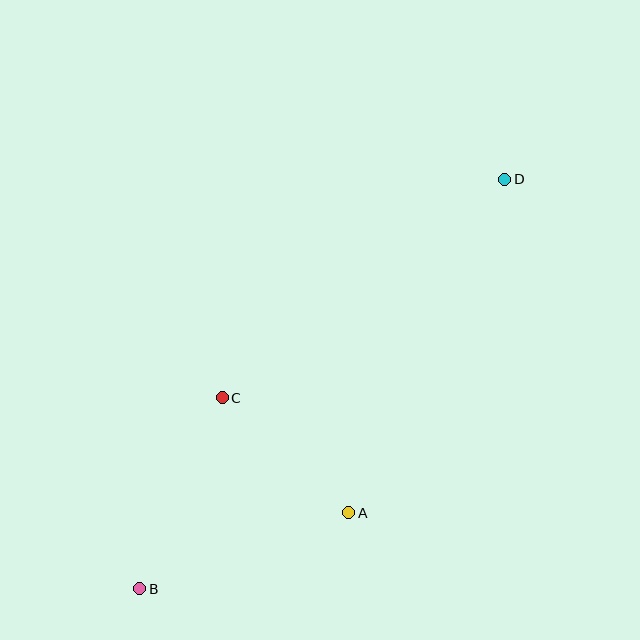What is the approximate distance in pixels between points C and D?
The distance between C and D is approximately 357 pixels.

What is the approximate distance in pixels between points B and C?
The distance between B and C is approximately 208 pixels.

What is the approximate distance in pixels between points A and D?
The distance between A and D is approximately 368 pixels.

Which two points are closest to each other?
Points A and C are closest to each other.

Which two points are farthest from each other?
Points B and D are farthest from each other.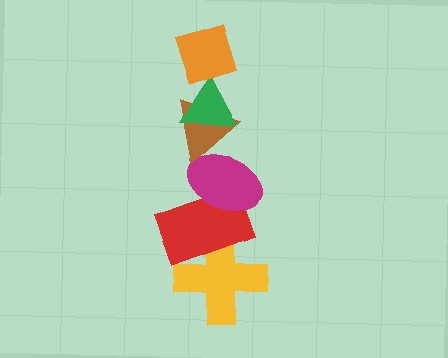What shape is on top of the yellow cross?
The red rectangle is on top of the yellow cross.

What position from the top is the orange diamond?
The orange diamond is 1st from the top.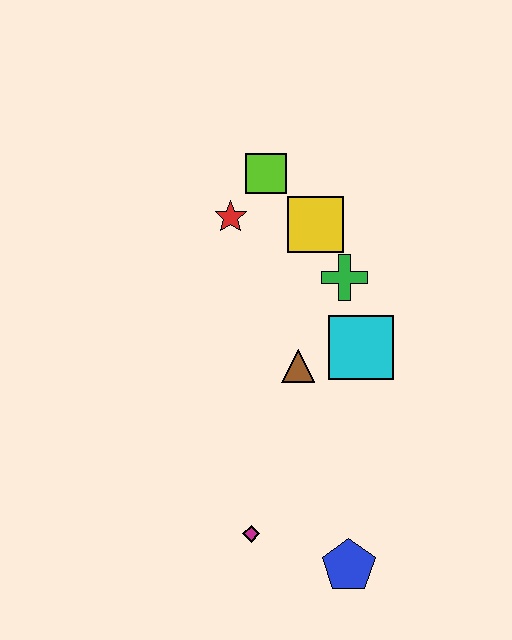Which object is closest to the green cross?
The yellow square is closest to the green cross.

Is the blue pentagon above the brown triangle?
No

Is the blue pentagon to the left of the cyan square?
Yes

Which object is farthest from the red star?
The blue pentagon is farthest from the red star.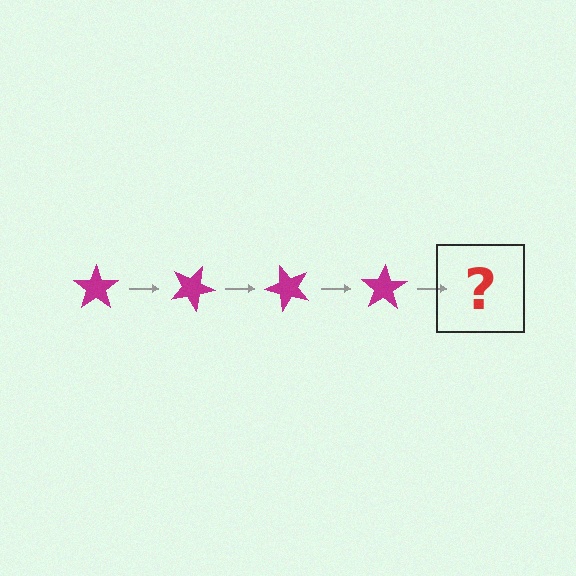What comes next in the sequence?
The next element should be a magenta star rotated 100 degrees.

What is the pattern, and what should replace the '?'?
The pattern is that the star rotates 25 degrees each step. The '?' should be a magenta star rotated 100 degrees.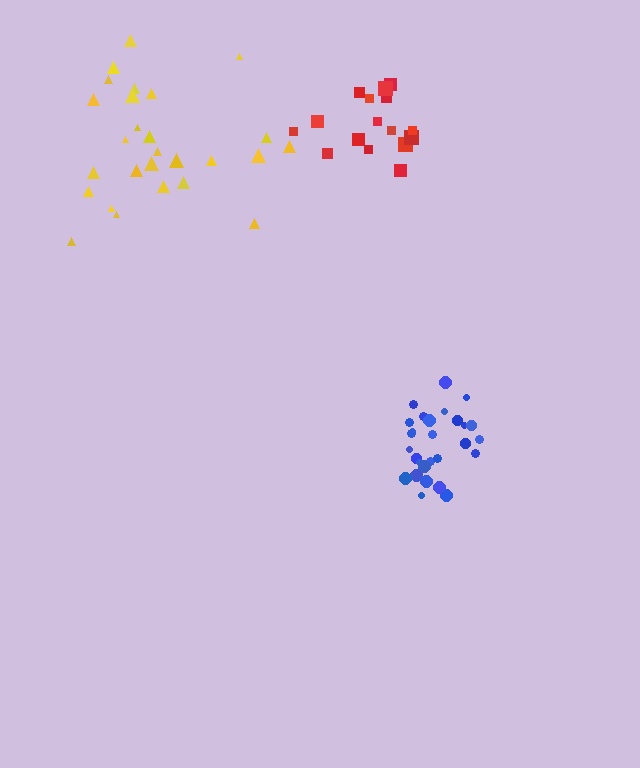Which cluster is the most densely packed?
Blue.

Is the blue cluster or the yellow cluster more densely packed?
Blue.